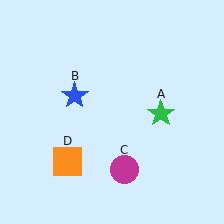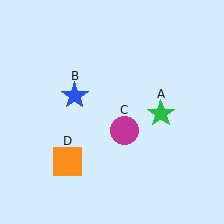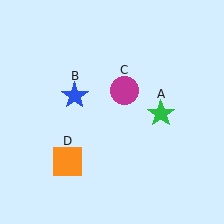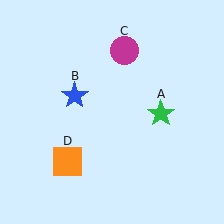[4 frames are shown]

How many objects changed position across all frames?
1 object changed position: magenta circle (object C).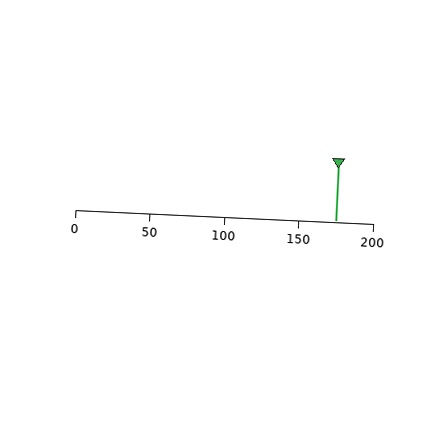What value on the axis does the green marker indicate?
The marker indicates approximately 175.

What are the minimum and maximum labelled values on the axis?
The axis runs from 0 to 200.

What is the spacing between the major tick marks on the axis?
The major ticks are spaced 50 apart.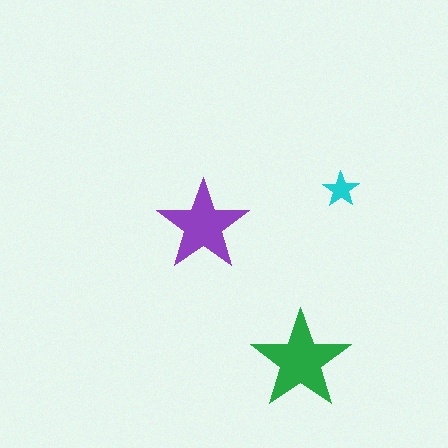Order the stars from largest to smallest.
the green one, the purple one, the cyan one.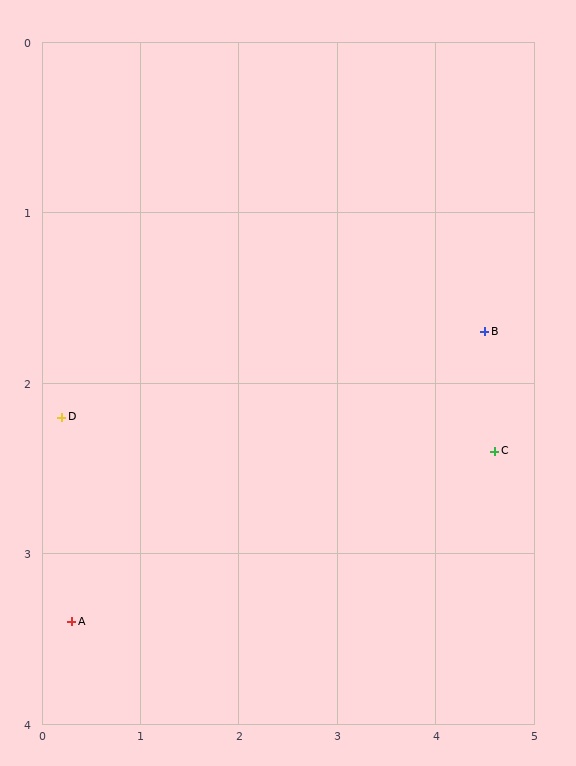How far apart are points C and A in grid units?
Points C and A are about 4.4 grid units apart.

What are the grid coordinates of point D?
Point D is at approximately (0.2, 2.2).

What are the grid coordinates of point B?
Point B is at approximately (4.5, 1.7).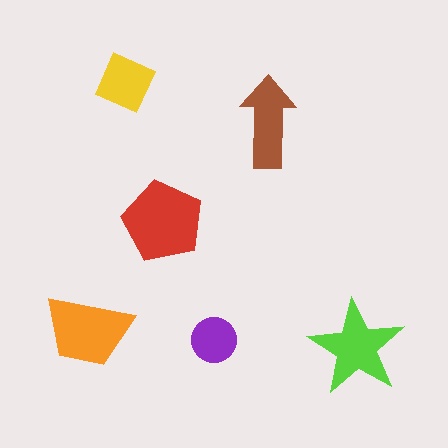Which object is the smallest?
The purple circle.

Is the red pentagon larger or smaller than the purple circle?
Larger.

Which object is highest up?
The yellow diamond is topmost.